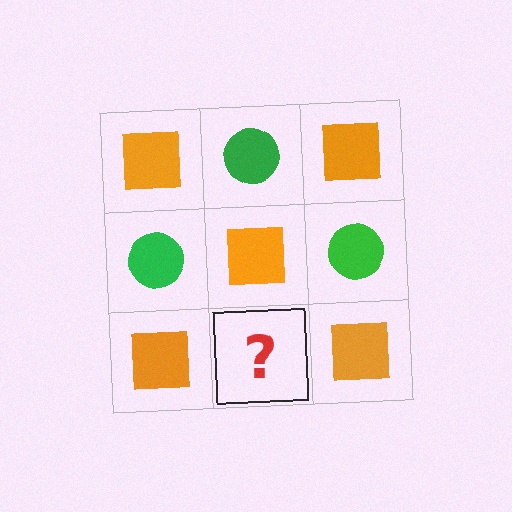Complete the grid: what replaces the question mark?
The question mark should be replaced with a green circle.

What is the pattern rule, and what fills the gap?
The rule is that it alternates orange square and green circle in a checkerboard pattern. The gap should be filled with a green circle.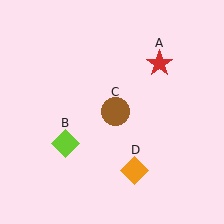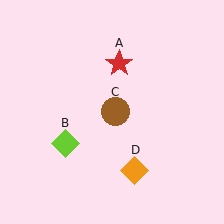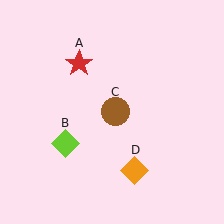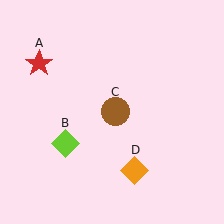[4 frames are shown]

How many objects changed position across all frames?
1 object changed position: red star (object A).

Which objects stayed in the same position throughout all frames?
Lime diamond (object B) and brown circle (object C) and orange diamond (object D) remained stationary.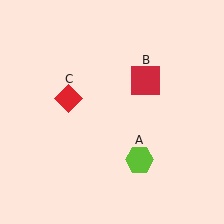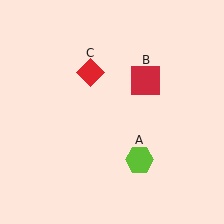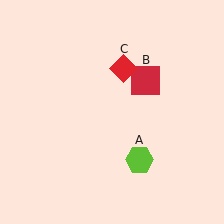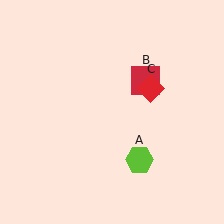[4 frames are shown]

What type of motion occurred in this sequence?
The red diamond (object C) rotated clockwise around the center of the scene.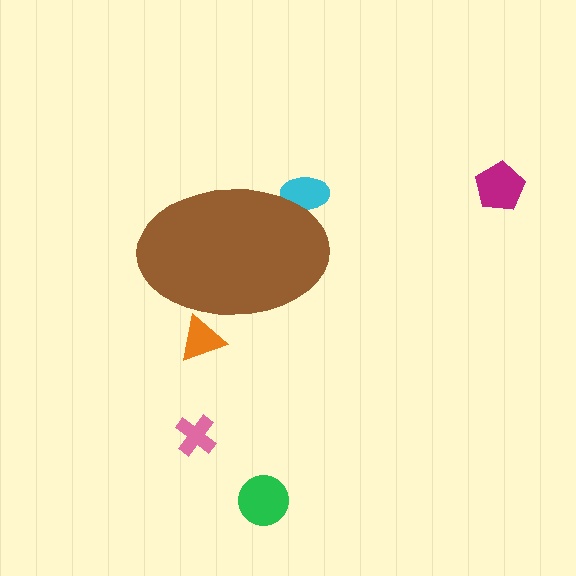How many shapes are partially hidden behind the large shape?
2 shapes are partially hidden.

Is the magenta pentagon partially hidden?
No, the magenta pentagon is fully visible.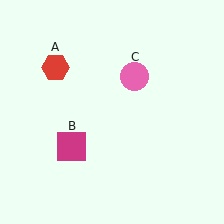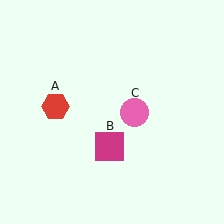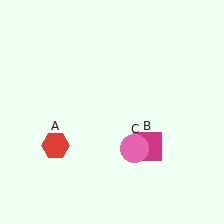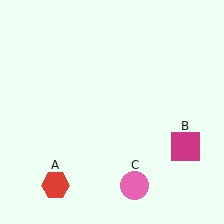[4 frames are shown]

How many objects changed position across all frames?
3 objects changed position: red hexagon (object A), magenta square (object B), pink circle (object C).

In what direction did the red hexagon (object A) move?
The red hexagon (object A) moved down.